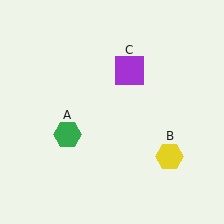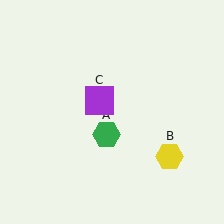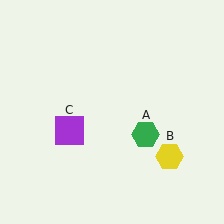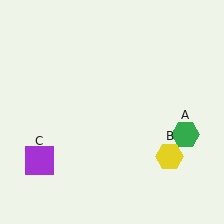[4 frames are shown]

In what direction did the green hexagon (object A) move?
The green hexagon (object A) moved right.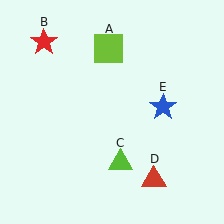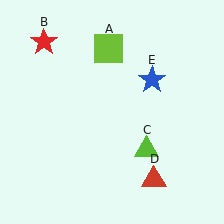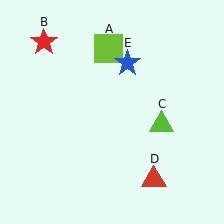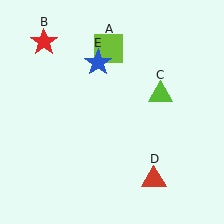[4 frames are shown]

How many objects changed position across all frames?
2 objects changed position: lime triangle (object C), blue star (object E).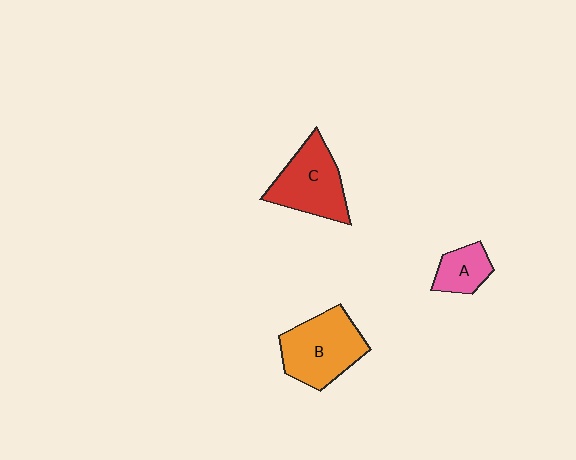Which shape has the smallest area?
Shape A (pink).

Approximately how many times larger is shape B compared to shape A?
Approximately 2.2 times.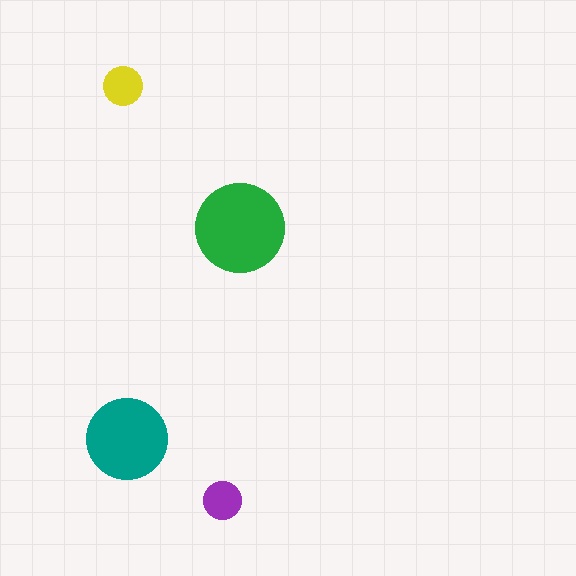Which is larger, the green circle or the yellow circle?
The green one.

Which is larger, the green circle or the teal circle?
The green one.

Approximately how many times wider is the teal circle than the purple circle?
About 2 times wider.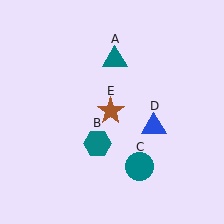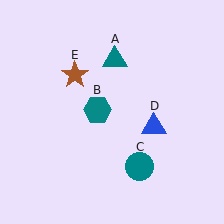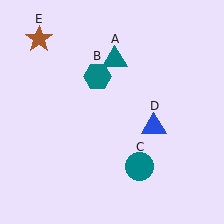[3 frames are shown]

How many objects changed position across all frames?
2 objects changed position: teal hexagon (object B), brown star (object E).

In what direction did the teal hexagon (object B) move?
The teal hexagon (object B) moved up.